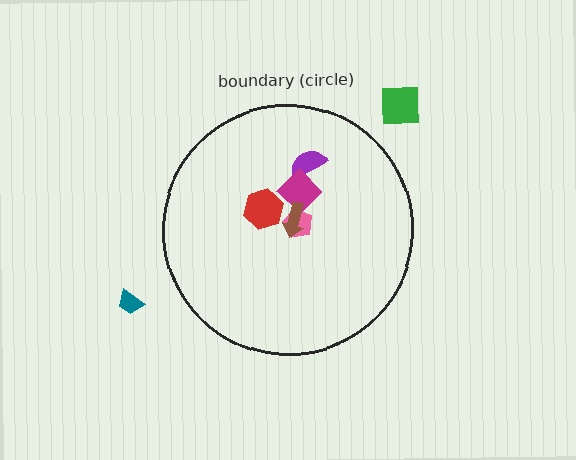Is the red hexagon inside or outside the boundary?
Inside.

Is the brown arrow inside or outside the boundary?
Inside.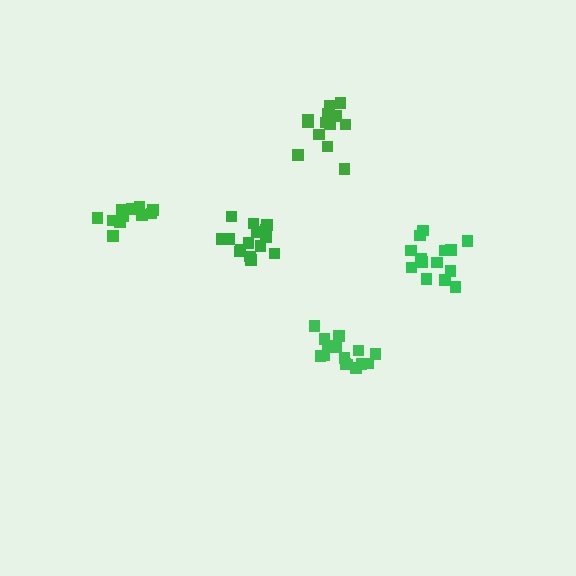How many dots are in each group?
Group 1: 15 dots, Group 2: 14 dots, Group 3: 14 dots, Group 4: 11 dots, Group 5: 15 dots (69 total).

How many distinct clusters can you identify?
There are 5 distinct clusters.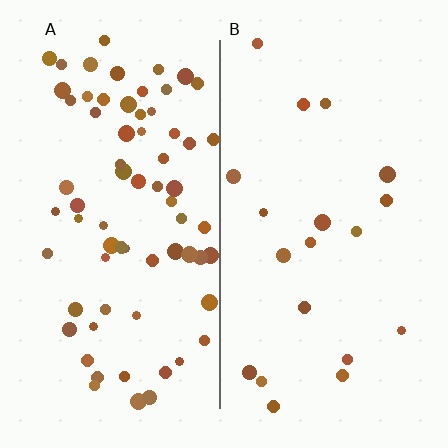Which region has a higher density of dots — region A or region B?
A (the left).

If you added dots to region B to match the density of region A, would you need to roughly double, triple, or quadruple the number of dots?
Approximately quadruple.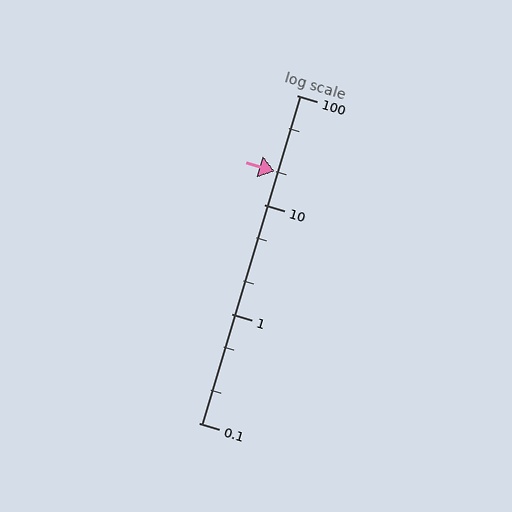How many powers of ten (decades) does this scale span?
The scale spans 3 decades, from 0.1 to 100.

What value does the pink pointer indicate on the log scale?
The pointer indicates approximately 20.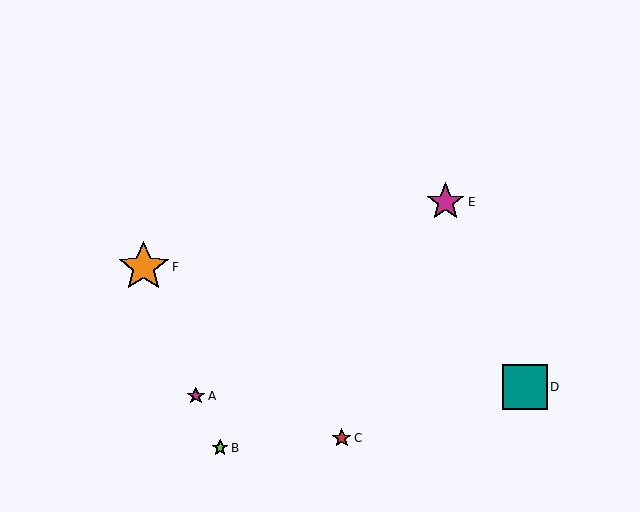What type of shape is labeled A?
Shape A is a magenta star.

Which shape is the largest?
The orange star (labeled F) is the largest.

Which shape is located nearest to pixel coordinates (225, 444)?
The lime star (labeled B) at (220, 448) is nearest to that location.